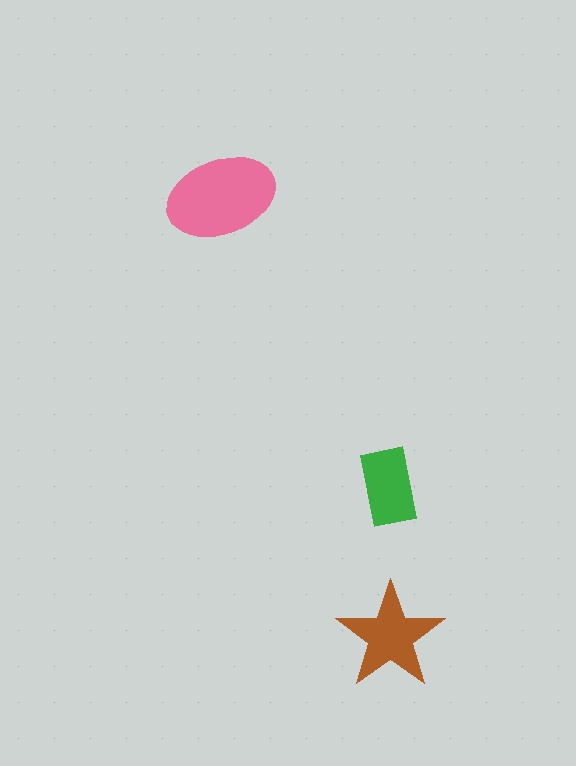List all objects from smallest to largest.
The green rectangle, the brown star, the pink ellipse.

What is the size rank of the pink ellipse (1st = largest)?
1st.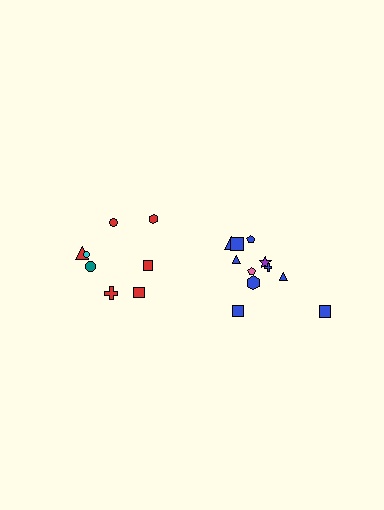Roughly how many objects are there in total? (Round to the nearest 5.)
Roughly 20 objects in total.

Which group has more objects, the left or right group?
The right group.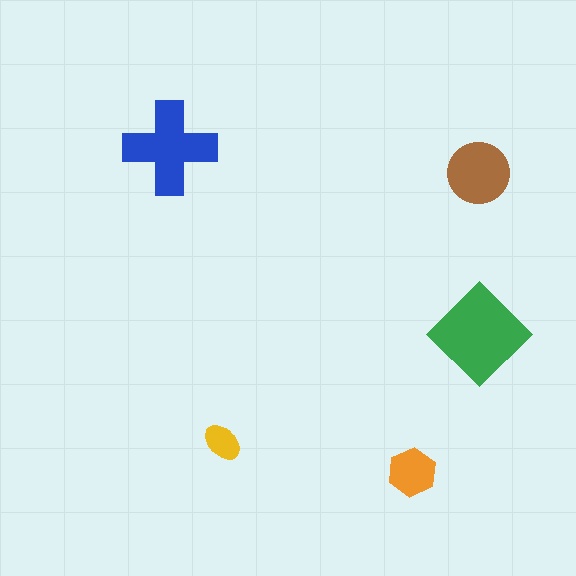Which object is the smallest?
The yellow ellipse.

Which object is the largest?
The green diamond.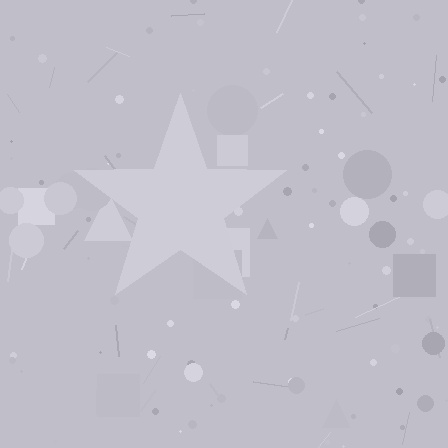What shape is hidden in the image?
A star is hidden in the image.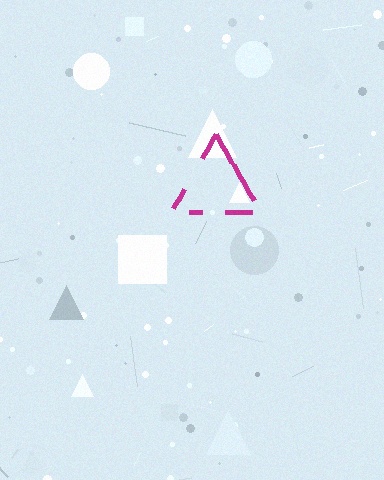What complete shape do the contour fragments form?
The contour fragments form a triangle.